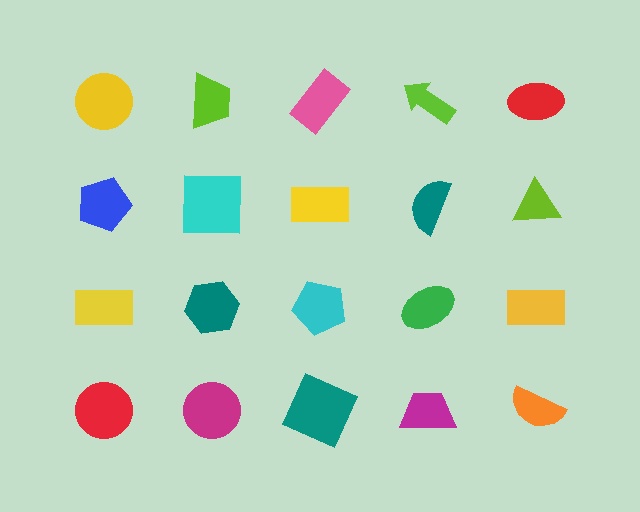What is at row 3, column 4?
A green ellipse.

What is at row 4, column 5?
An orange semicircle.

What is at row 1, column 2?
A lime trapezoid.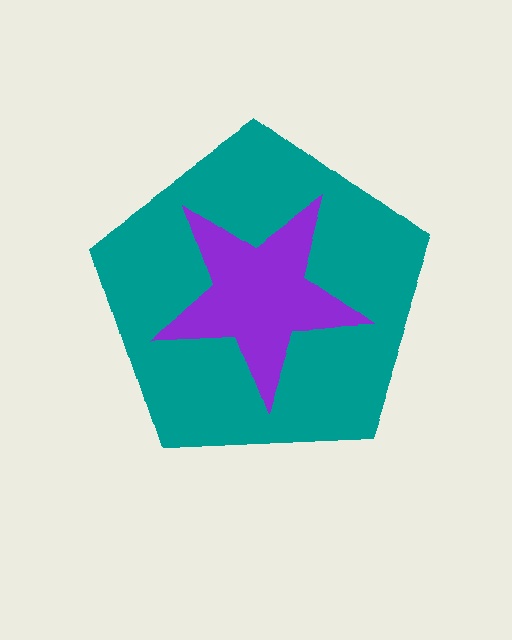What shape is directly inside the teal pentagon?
The purple star.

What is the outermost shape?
The teal pentagon.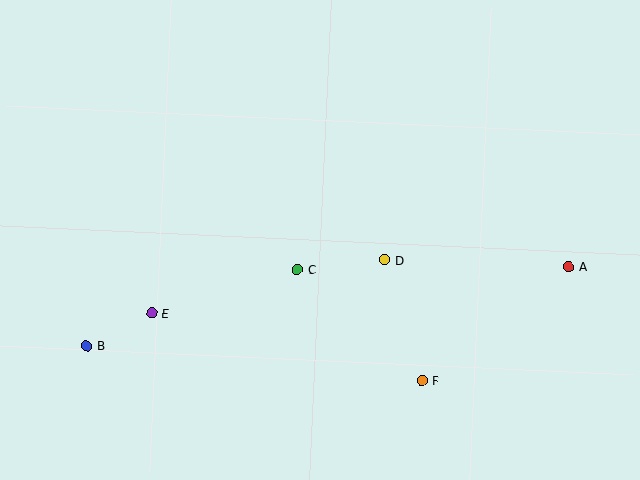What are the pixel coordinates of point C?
Point C is at (297, 269).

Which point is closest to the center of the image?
Point C at (297, 269) is closest to the center.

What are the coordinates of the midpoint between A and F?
The midpoint between A and F is at (496, 324).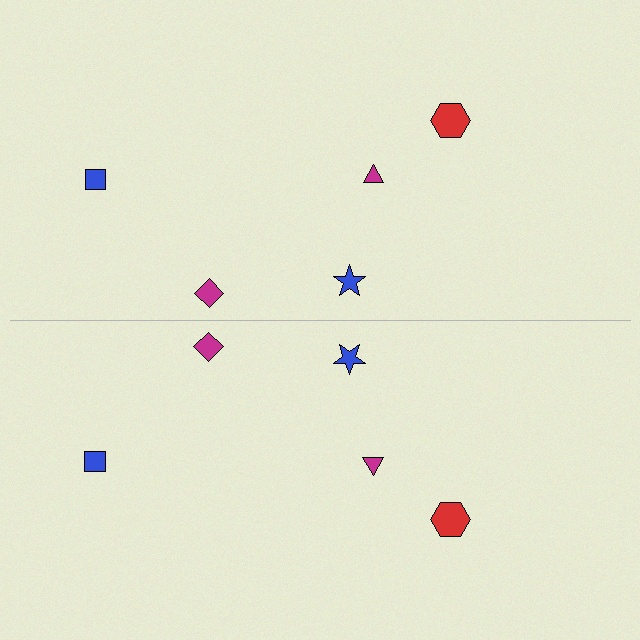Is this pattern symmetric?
Yes, this pattern has bilateral (reflection) symmetry.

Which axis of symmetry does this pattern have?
The pattern has a horizontal axis of symmetry running through the center of the image.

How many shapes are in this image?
There are 10 shapes in this image.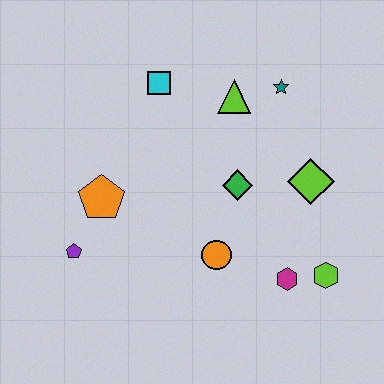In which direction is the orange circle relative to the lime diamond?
The orange circle is to the left of the lime diamond.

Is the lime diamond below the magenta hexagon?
No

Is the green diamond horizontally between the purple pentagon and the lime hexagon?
Yes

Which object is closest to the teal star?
The lime triangle is closest to the teal star.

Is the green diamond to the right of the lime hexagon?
No